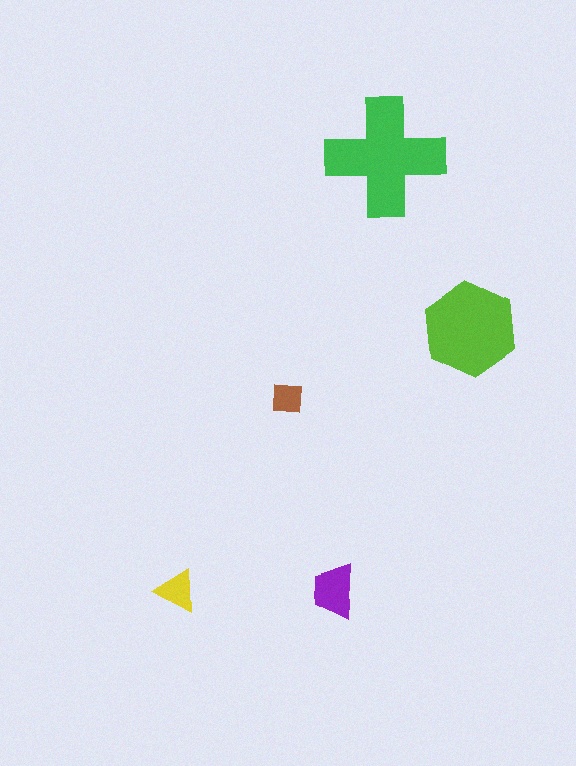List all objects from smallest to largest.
The brown square, the yellow triangle, the purple trapezoid, the lime hexagon, the green cross.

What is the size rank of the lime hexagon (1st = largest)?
2nd.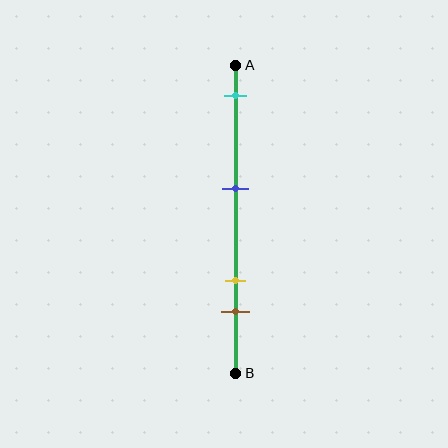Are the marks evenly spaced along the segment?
No, the marks are not evenly spaced.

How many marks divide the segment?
There are 4 marks dividing the segment.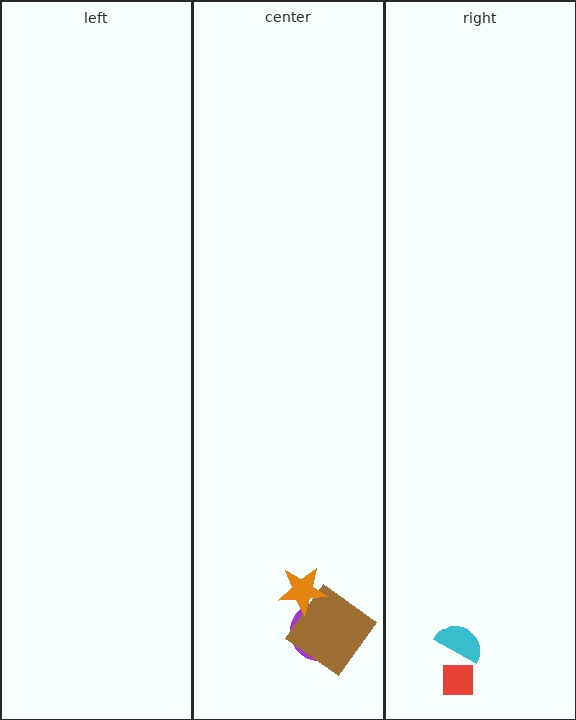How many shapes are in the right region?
2.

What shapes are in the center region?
The purple circle, the brown diamond, the orange star.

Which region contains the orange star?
The center region.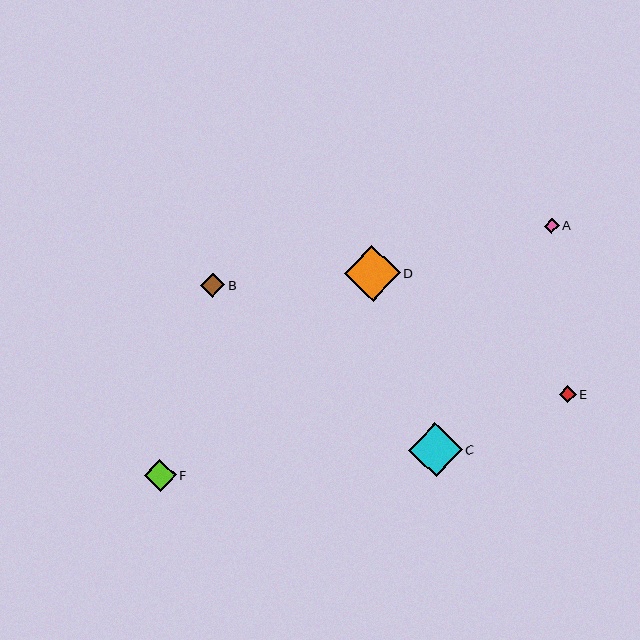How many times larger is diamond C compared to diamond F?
Diamond C is approximately 1.7 times the size of diamond F.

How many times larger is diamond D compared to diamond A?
Diamond D is approximately 3.7 times the size of diamond A.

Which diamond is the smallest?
Diamond A is the smallest with a size of approximately 15 pixels.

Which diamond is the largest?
Diamond D is the largest with a size of approximately 56 pixels.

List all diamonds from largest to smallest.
From largest to smallest: D, C, F, B, E, A.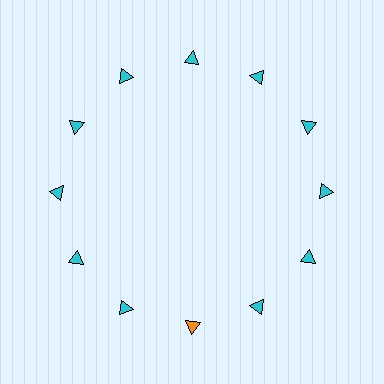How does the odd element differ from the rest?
It has a different color: orange instead of cyan.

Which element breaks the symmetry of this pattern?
The orange triangle at roughly the 6 o'clock position breaks the symmetry. All other shapes are cyan triangles.